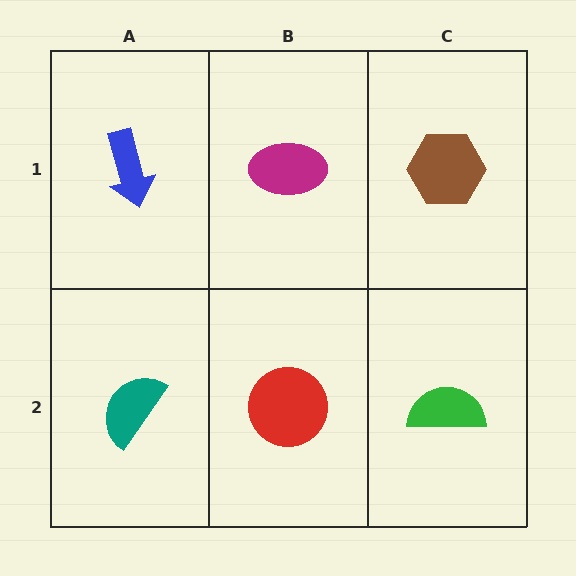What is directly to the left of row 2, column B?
A teal semicircle.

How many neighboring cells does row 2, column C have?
2.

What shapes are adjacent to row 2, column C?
A brown hexagon (row 1, column C), a red circle (row 2, column B).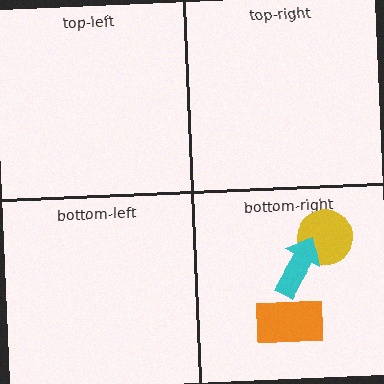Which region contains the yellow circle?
The bottom-right region.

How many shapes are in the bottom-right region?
3.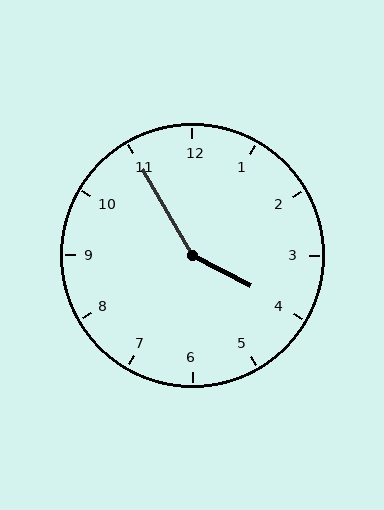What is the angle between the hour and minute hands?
Approximately 148 degrees.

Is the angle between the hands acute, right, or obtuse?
It is obtuse.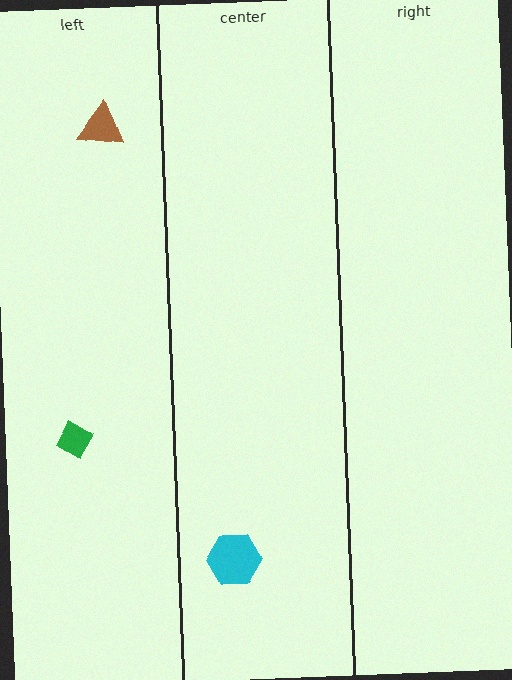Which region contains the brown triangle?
The left region.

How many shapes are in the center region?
1.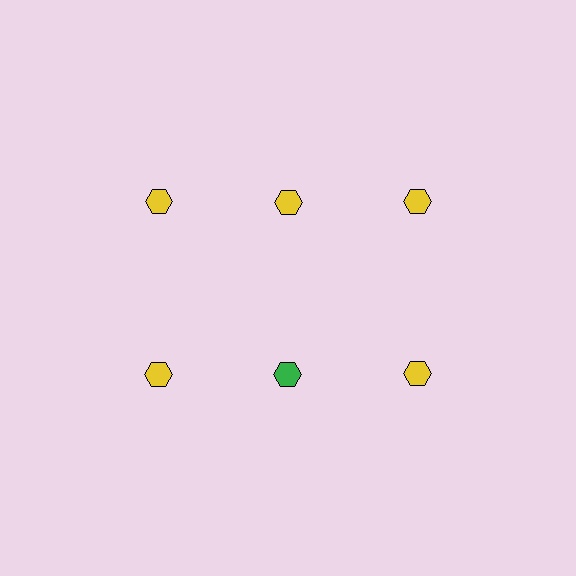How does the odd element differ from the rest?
It has a different color: green instead of yellow.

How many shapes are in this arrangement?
There are 6 shapes arranged in a grid pattern.